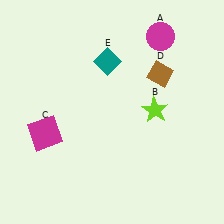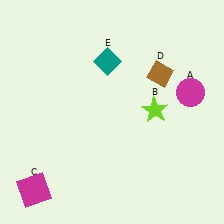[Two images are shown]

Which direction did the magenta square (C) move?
The magenta square (C) moved down.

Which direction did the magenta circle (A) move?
The magenta circle (A) moved down.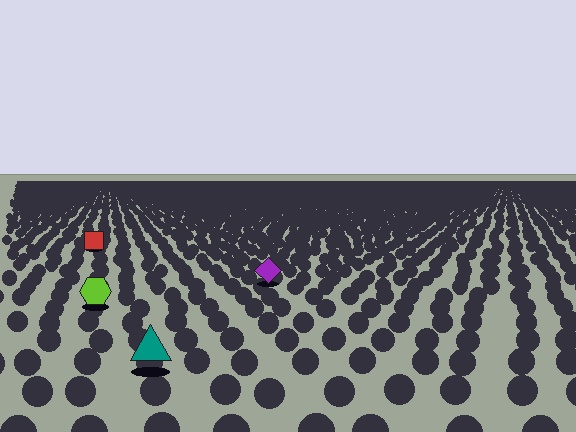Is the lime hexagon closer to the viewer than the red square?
Yes. The lime hexagon is closer — you can tell from the texture gradient: the ground texture is coarser near it.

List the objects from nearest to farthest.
From nearest to farthest: the teal triangle, the lime hexagon, the purple diamond, the red square.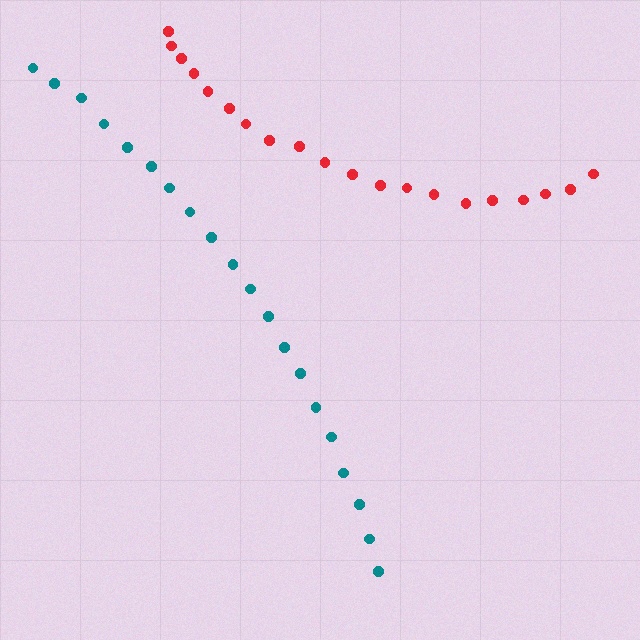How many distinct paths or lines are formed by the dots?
There are 2 distinct paths.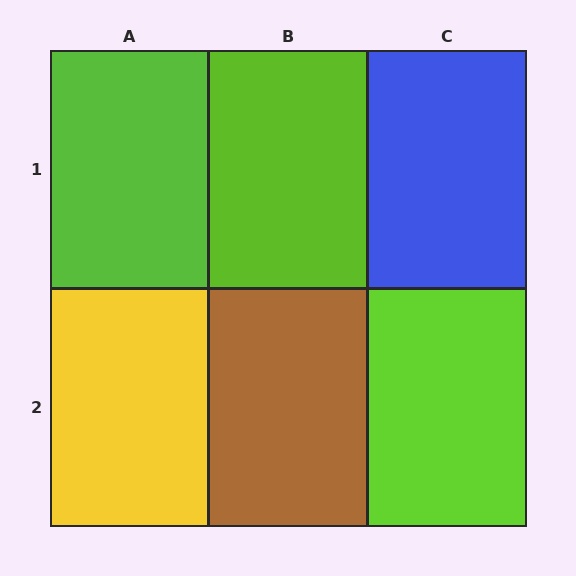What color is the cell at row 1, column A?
Lime.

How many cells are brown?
1 cell is brown.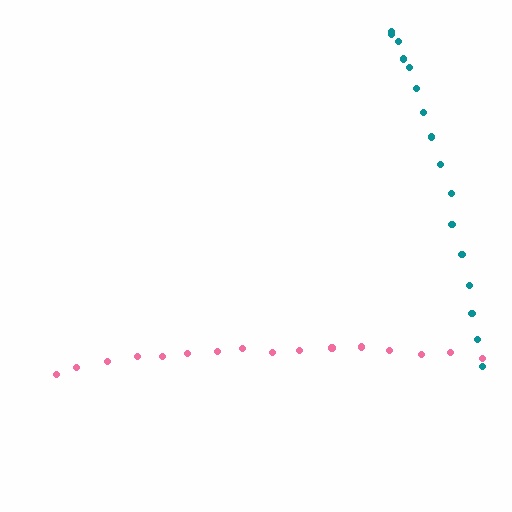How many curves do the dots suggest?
There are 2 distinct paths.